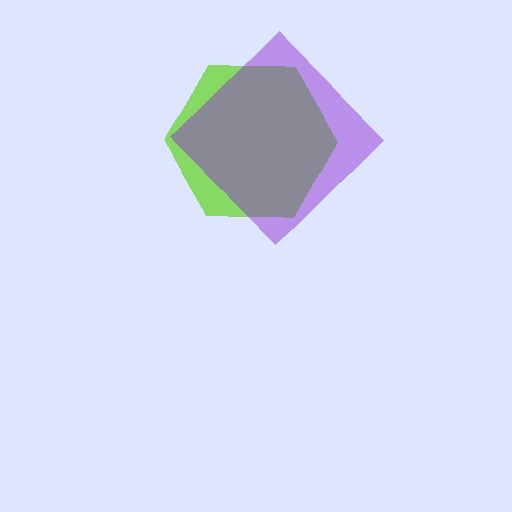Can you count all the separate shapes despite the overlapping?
Yes, there are 2 separate shapes.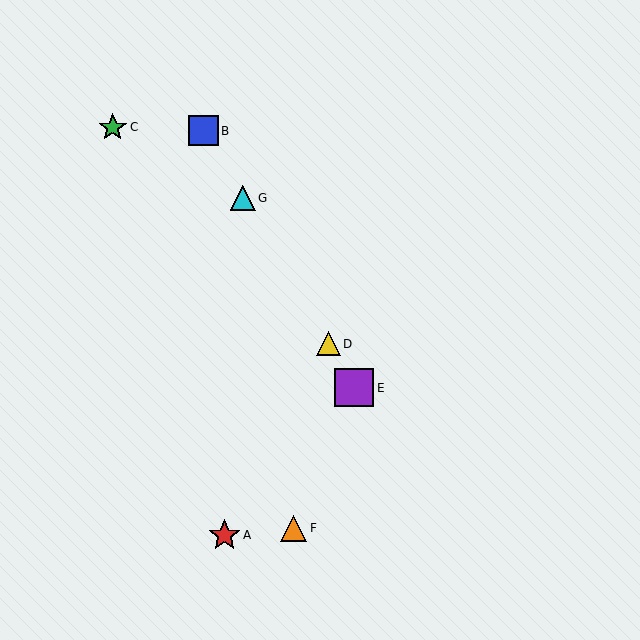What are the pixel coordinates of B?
Object B is at (203, 131).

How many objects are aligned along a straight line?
4 objects (B, D, E, G) are aligned along a straight line.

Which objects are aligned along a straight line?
Objects B, D, E, G are aligned along a straight line.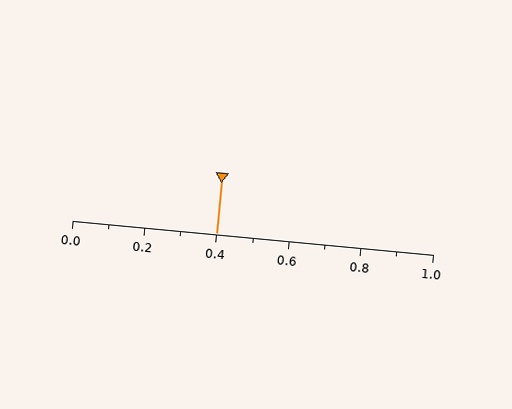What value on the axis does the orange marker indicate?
The marker indicates approximately 0.4.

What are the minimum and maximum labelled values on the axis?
The axis runs from 0.0 to 1.0.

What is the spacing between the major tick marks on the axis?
The major ticks are spaced 0.2 apart.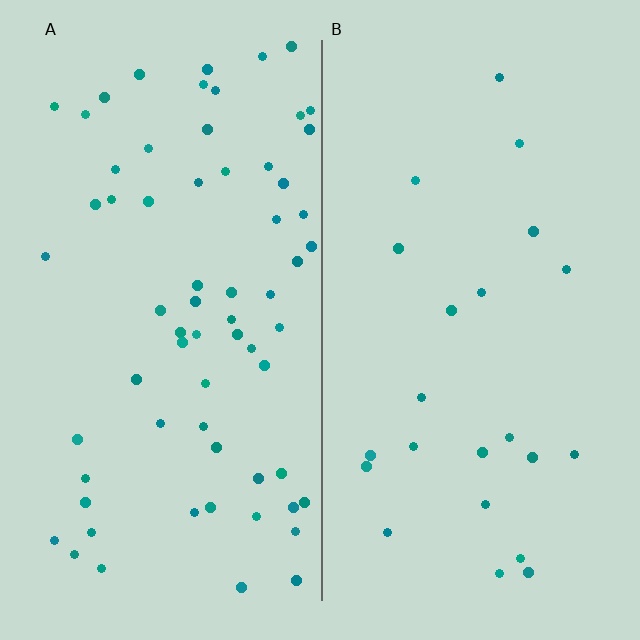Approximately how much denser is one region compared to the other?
Approximately 2.9× — region A over region B.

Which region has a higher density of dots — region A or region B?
A (the left).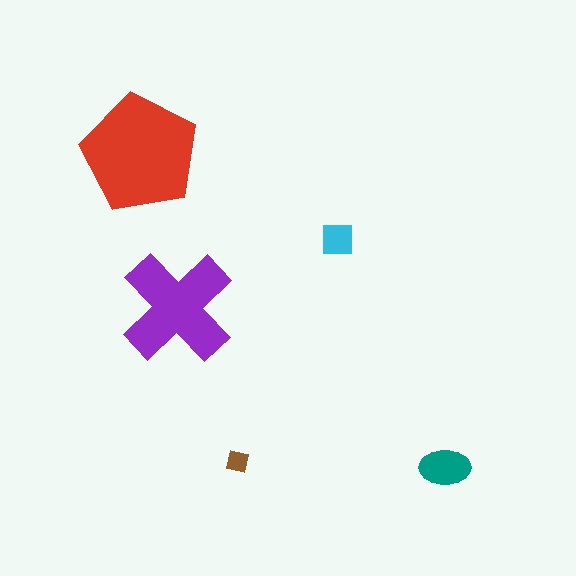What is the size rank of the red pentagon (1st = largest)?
1st.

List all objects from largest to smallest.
The red pentagon, the purple cross, the teal ellipse, the cyan square, the brown square.